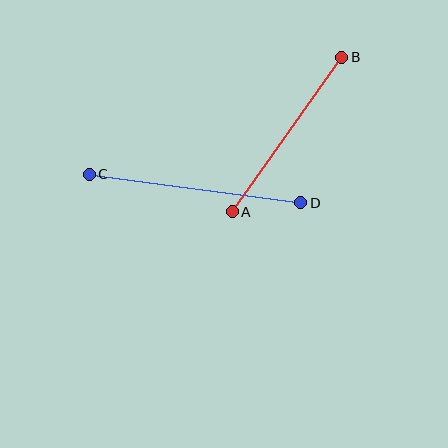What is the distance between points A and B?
The distance is approximately 189 pixels.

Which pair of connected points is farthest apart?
Points C and D are farthest apart.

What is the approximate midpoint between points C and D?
The midpoint is at approximately (195, 188) pixels.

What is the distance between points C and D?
The distance is approximately 214 pixels.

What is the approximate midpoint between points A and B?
The midpoint is at approximately (287, 134) pixels.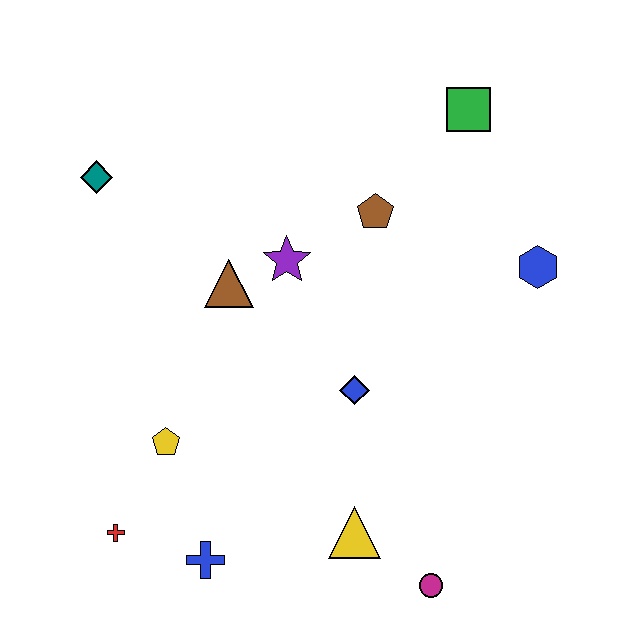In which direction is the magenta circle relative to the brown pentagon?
The magenta circle is below the brown pentagon.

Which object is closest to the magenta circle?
The yellow triangle is closest to the magenta circle.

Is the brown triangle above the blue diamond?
Yes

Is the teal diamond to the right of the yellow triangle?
No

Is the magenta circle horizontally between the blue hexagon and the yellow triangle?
Yes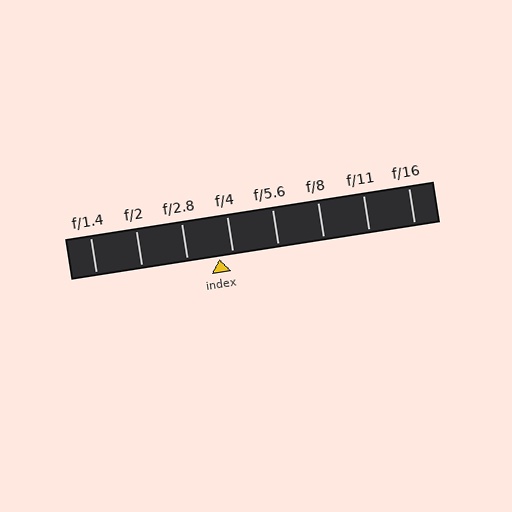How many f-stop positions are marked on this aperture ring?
There are 8 f-stop positions marked.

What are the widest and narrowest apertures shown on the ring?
The widest aperture shown is f/1.4 and the narrowest is f/16.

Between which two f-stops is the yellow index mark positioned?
The index mark is between f/2.8 and f/4.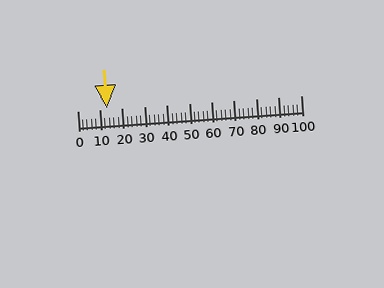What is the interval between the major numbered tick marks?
The major tick marks are spaced 10 units apart.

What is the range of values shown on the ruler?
The ruler shows values from 0 to 100.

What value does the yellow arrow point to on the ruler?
The yellow arrow points to approximately 13.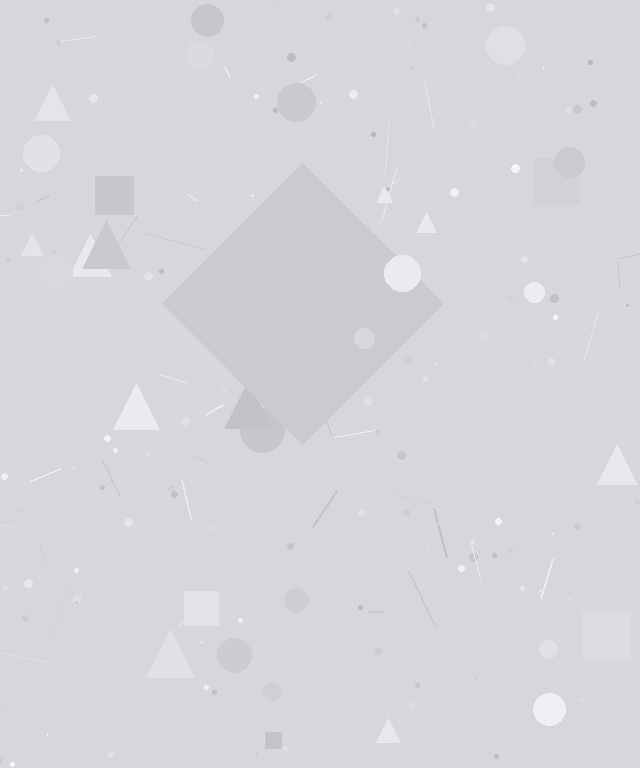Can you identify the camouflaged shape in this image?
The camouflaged shape is a diamond.